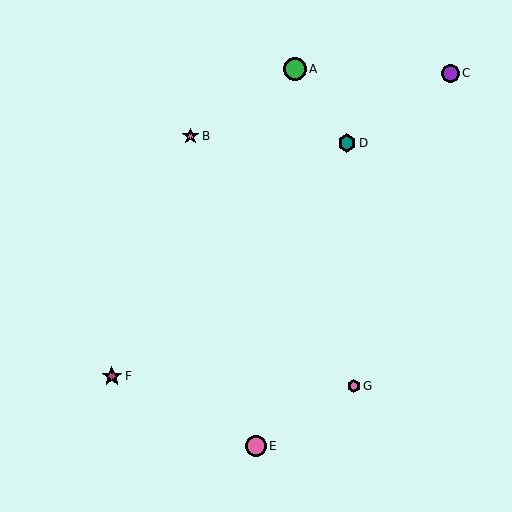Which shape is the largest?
The green circle (labeled A) is the largest.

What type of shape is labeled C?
Shape C is a purple circle.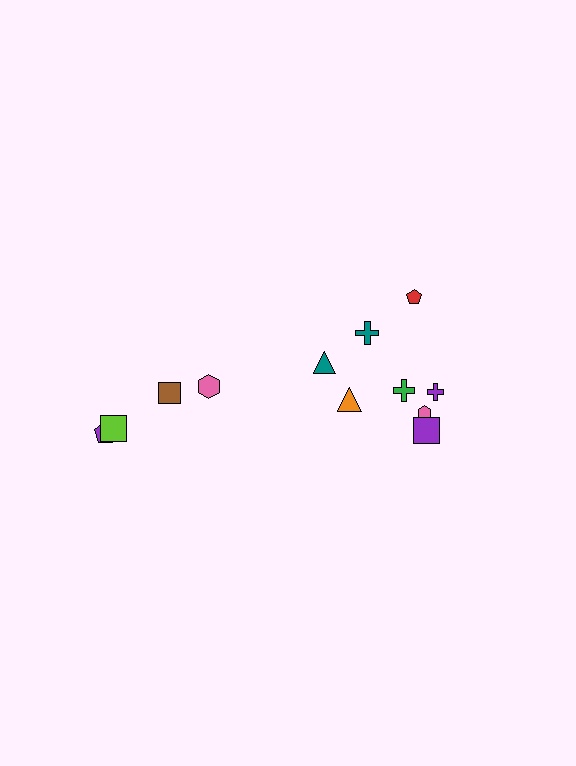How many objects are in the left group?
There are 4 objects.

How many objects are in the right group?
There are 8 objects.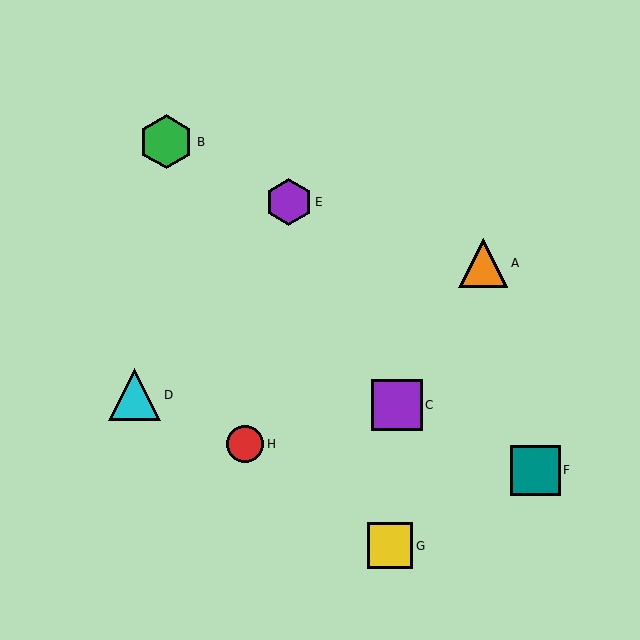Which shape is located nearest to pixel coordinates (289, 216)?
The purple hexagon (labeled E) at (289, 202) is nearest to that location.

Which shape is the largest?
The green hexagon (labeled B) is the largest.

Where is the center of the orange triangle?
The center of the orange triangle is at (483, 263).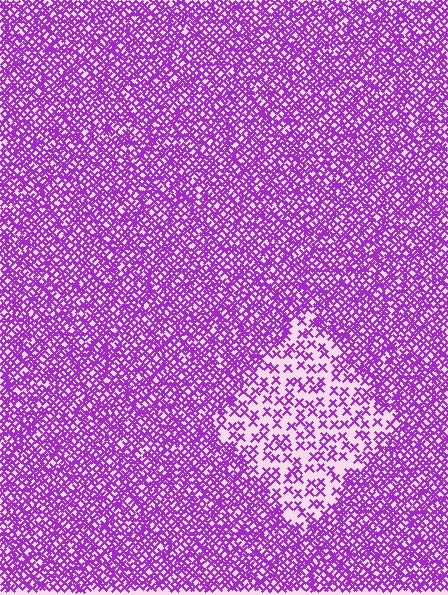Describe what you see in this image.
The image contains small purple elements arranged at two different densities. A diamond-shaped region is visible where the elements are less densely packed than the surrounding area.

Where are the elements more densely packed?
The elements are more densely packed outside the diamond boundary.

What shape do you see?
I see a diamond.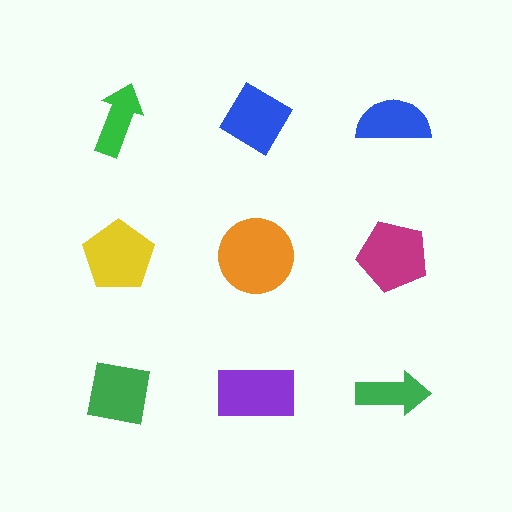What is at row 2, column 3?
A magenta pentagon.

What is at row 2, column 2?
An orange circle.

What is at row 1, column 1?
A green arrow.